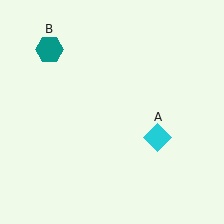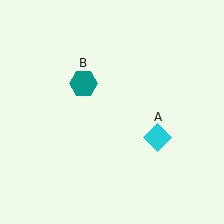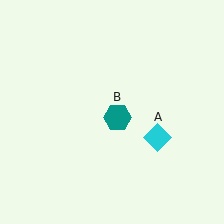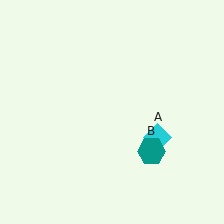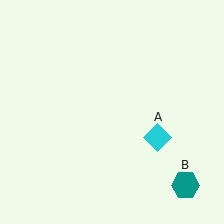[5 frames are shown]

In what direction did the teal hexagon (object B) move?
The teal hexagon (object B) moved down and to the right.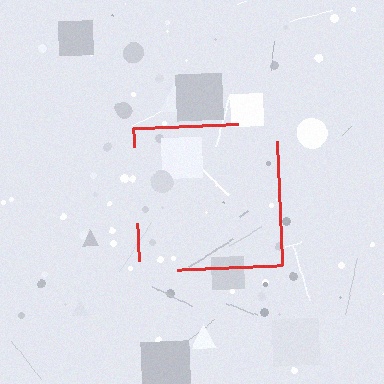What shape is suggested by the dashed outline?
The dashed outline suggests a square.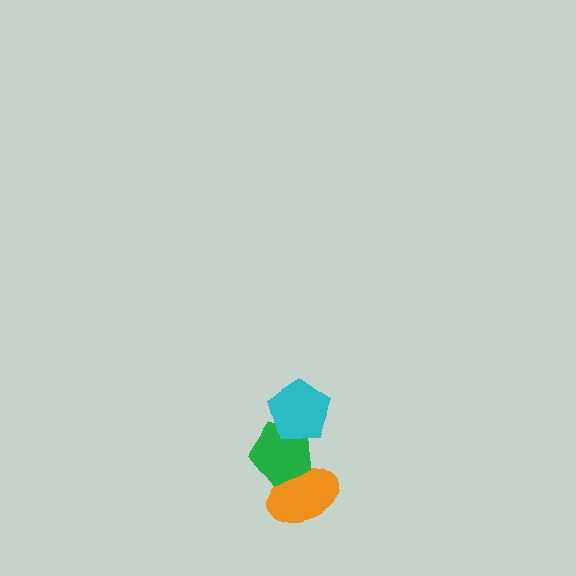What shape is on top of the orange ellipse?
The green pentagon is on top of the orange ellipse.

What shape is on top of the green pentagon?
The cyan pentagon is on top of the green pentagon.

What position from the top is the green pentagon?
The green pentagon is 2nd from the top.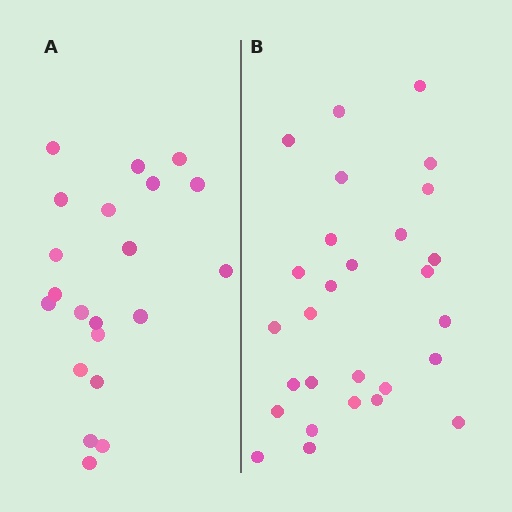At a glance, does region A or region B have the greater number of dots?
Region B (the right region) has more dots.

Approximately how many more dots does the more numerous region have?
Region B has roughly 8 or so more dots than region A.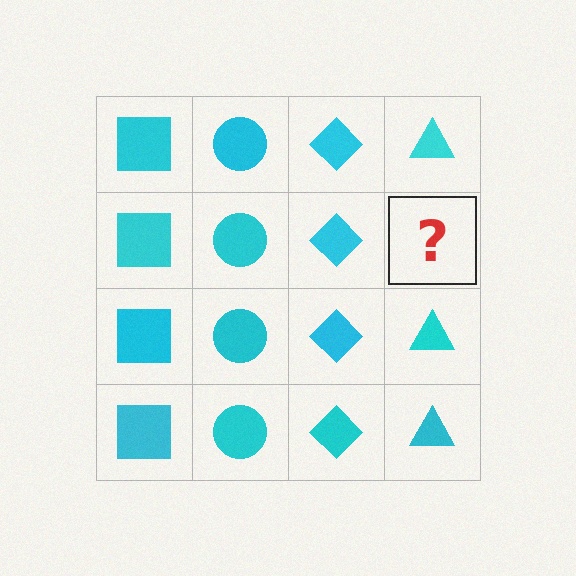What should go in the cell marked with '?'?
The missing cell should contain a cyan triangle.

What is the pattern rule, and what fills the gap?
The rule is that each column has a consistent shape. The gap should be filled with a cyan triangle.